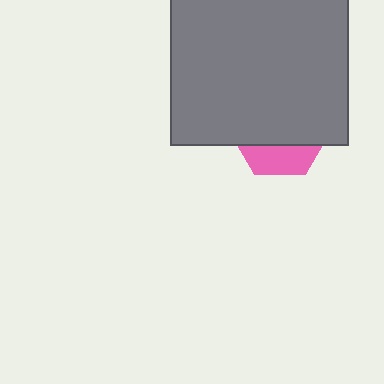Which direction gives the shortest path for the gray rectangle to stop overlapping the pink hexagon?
Moving up gives the shortest separation.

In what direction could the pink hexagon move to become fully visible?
The pink hexagon could move down. That would shift it out from behind the gray rectangle entirely.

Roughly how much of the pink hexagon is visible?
A small part of it is visible (roughly 30%).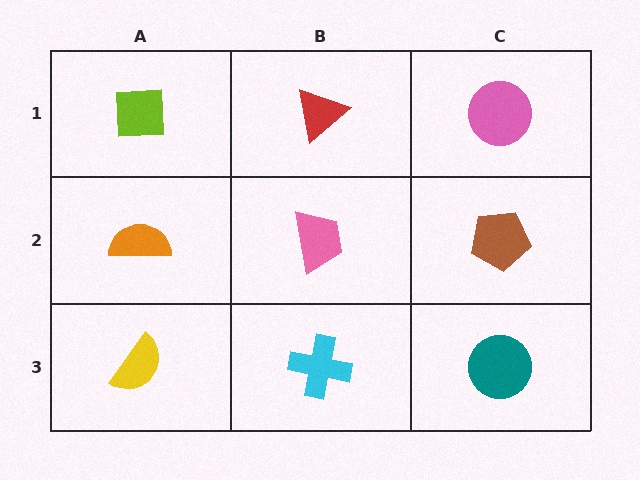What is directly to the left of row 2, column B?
An orange semicircle.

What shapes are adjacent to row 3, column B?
A pink trapezoid (row 2, column B), a yellow semicircle (row 3, column A), a teal circle (row 3, column C).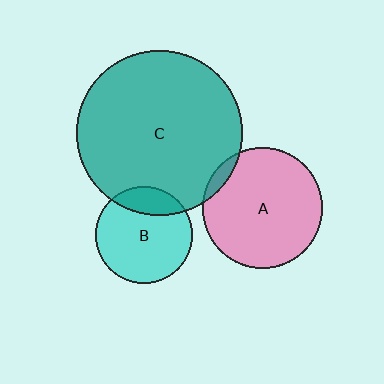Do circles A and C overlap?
Yes.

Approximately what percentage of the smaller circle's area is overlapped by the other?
Approximately 5%.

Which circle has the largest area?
Circle C (teal).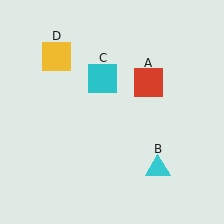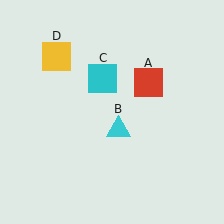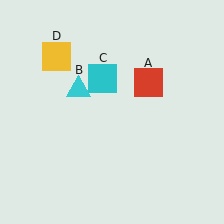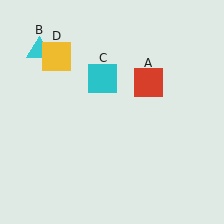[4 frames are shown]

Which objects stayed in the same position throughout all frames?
Red square (object A) and cyan square (object C) and yellow square (object D) remained stationary.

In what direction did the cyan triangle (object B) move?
The cyan triangle (object B) moved up and to the left.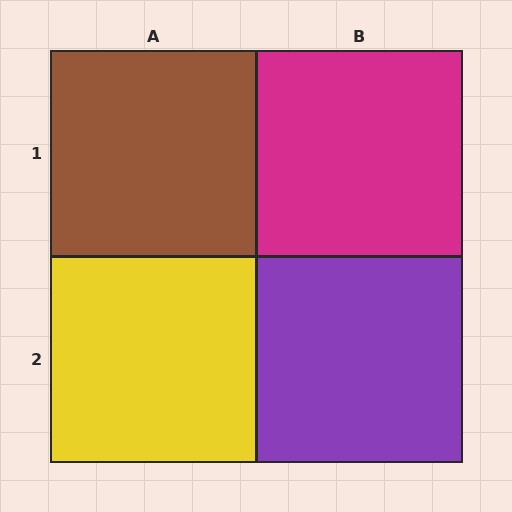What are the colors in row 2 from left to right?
Yellow, purple.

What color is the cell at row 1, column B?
Magenta.